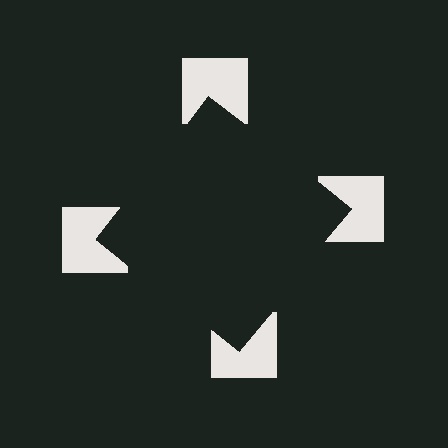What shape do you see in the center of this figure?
An illusory square — its edges are inferred from the aligned wedge cuts in the notched squares, not physically drawn.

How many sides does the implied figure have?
4 sides.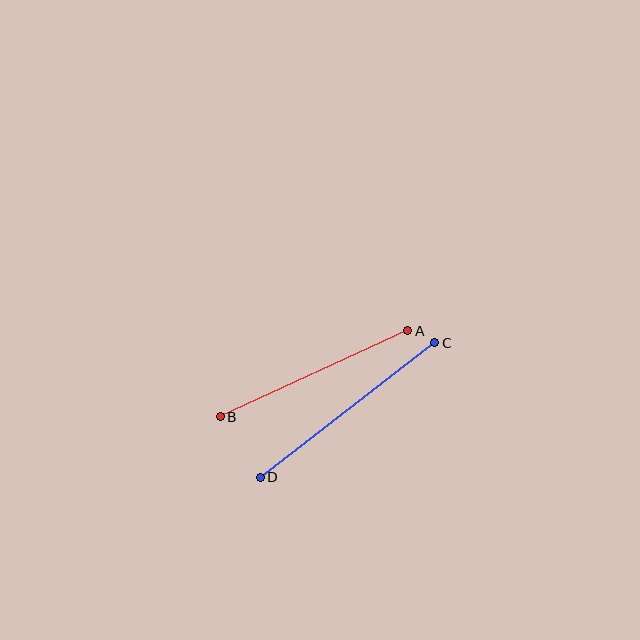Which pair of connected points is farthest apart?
Points C and D are farthest apart.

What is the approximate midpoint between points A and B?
The midpoint is at approximately (314, 374) pixels.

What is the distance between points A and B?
The distance is approximately 206 pixels.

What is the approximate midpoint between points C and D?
The midpoint is at approximately (348, 410) pixels.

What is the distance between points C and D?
The distance is approximately 221 pixels.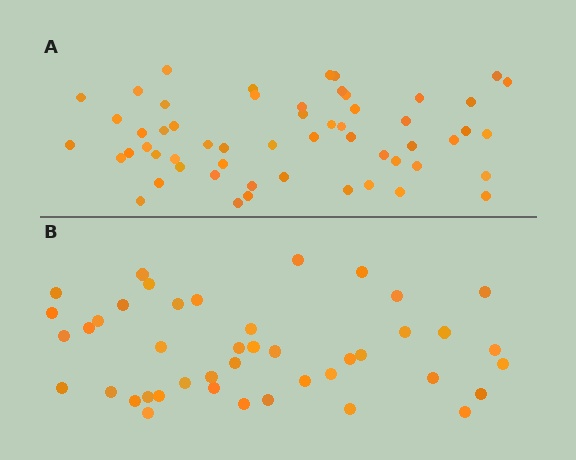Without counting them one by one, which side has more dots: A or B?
Region A (the top region) has more dots.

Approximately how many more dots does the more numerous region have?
Region A has approximately 15 more dots than region B.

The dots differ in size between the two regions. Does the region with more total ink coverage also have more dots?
No. Region B has more total ink coverage because its dots are larger, but region A actually contains more individual dots. Total area can be misleading — the number of items is what matters here.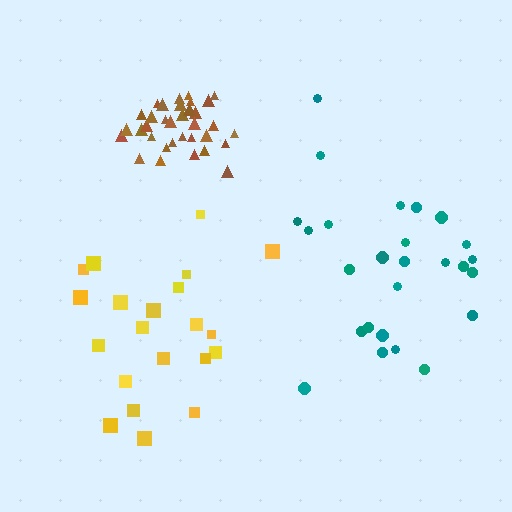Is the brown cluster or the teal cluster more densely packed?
Brown.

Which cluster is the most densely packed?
Brown.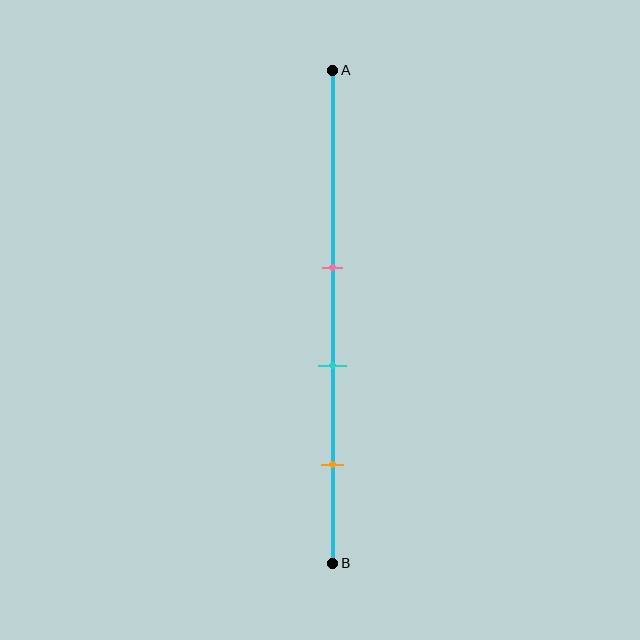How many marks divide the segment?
There are 3 marks dividing the segment.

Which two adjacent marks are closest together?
The pink and cyan marks are the closest adjacent pair.